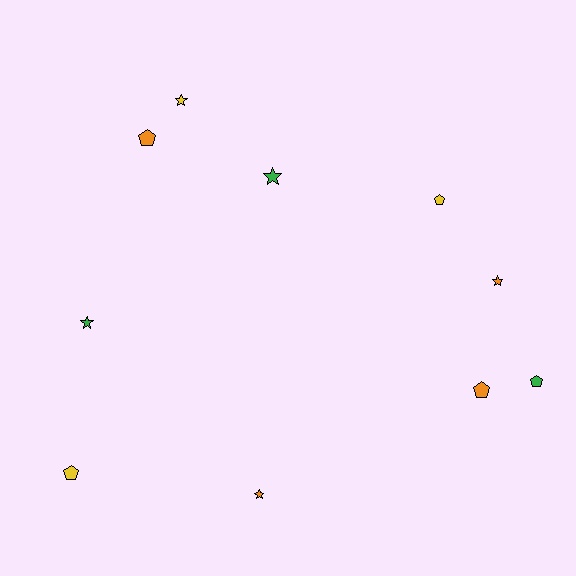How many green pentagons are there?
There is 1 green pentagon.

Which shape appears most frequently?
Star, with 5 objects.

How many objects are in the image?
There are 10 objects.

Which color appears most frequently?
Orange, with 4 objects.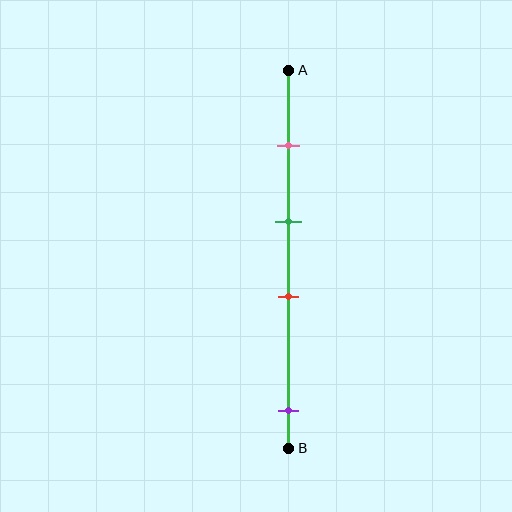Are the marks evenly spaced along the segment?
No, the marks are not evenly spaced.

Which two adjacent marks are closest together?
The green and red marks are the closest adjacent pair.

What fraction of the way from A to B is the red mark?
The red mark is approximately 60% (0.6) of the way from A to B.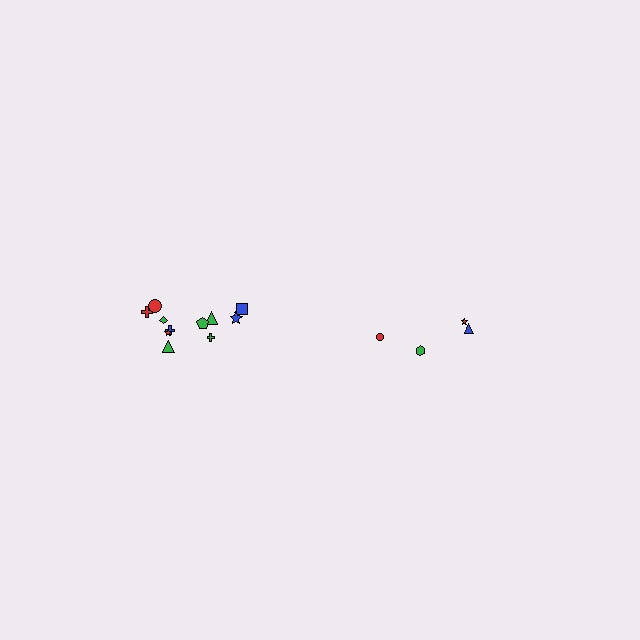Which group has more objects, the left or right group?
The left group.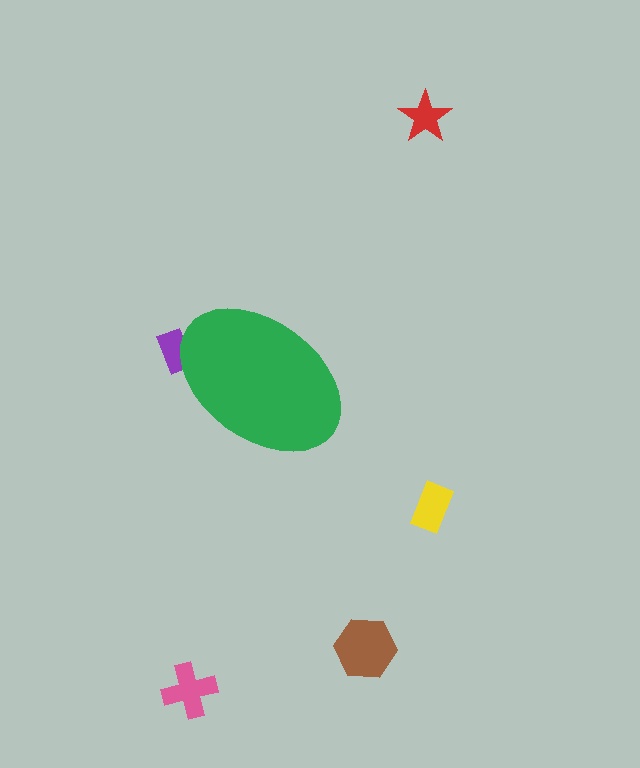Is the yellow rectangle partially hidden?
No, the yellow rectangle is fully visible.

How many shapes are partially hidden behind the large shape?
1 shape is partially hidden.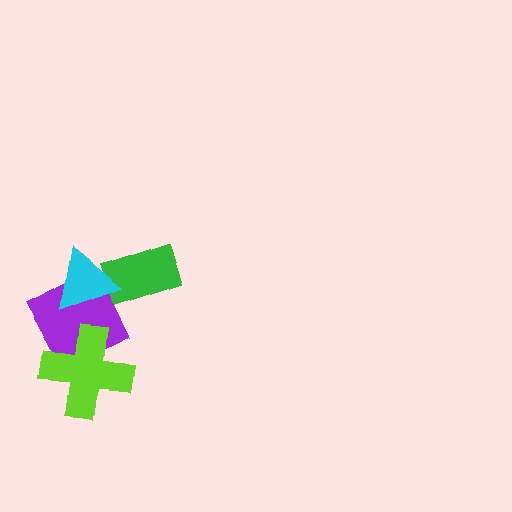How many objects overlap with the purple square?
2 objects overlap with the purple square.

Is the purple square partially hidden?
Yes, it is partially covered by another shape.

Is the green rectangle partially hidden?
Yes, it is partially covered by another shape.